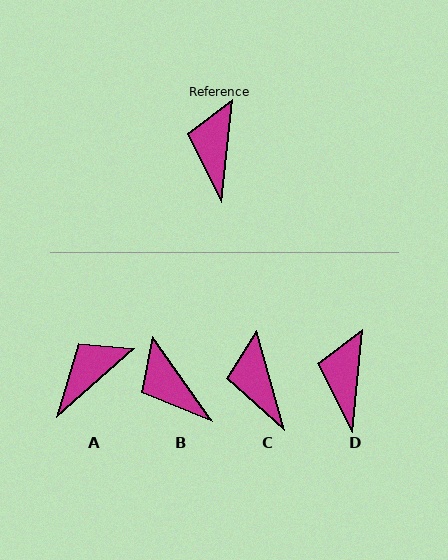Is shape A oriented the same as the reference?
No, it is off by about 43 degrees.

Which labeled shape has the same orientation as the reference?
D.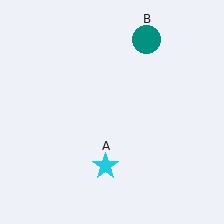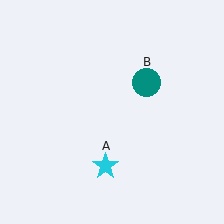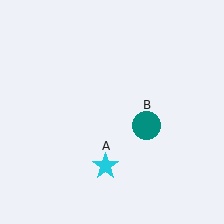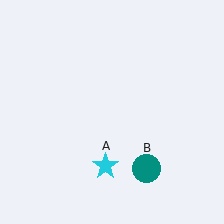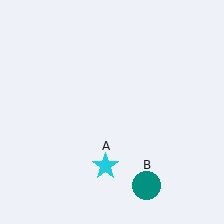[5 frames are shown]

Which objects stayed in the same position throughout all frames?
Cyan star (object A) remained stationary.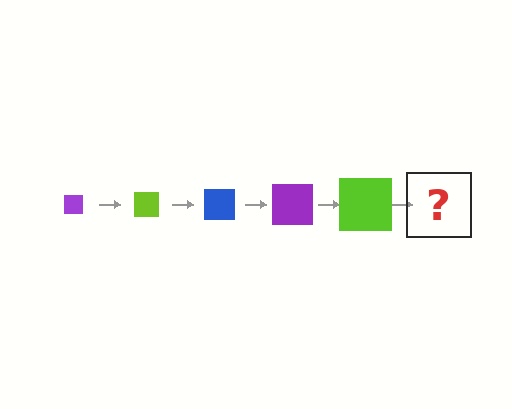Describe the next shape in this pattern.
It should be a blue square, larger than the previous one.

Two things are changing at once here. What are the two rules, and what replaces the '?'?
The two rules are that the square grows larger each step and the color cycles through purple, lime, and blue. The '?' should be a blue square, larger than the previous one.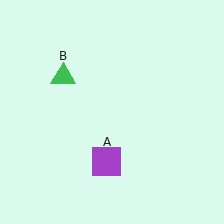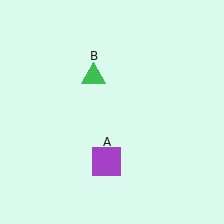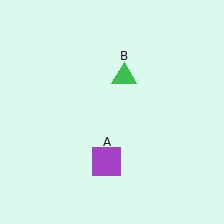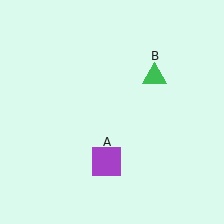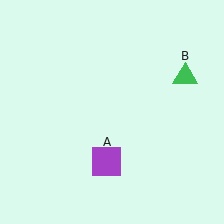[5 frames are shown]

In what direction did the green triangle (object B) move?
The green triangle (object B) moved right.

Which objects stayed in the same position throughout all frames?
Purple square (object A) remained stationary.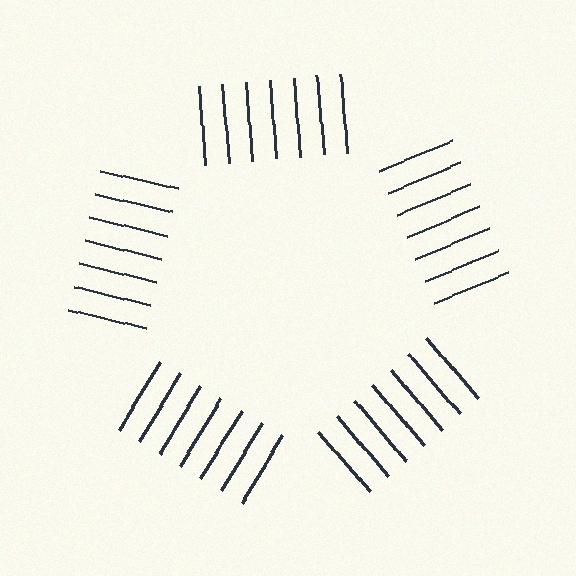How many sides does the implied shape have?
5 sides — the line-ends trace a pentagon.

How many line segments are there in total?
35 — 7 along each of the 5 edges.